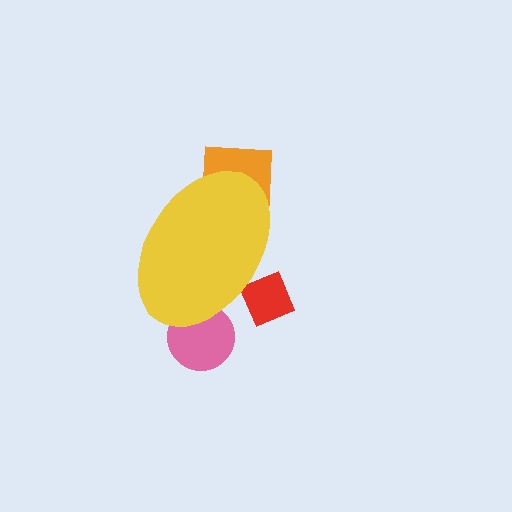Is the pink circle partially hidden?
Yes, the pink circle is partially hidden behind the yellow ellipse.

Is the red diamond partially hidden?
Yes, the red diamond is partially hidden behind the yellow ellipse.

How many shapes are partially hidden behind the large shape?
3 shapes are partially hidden.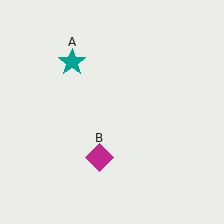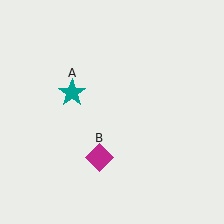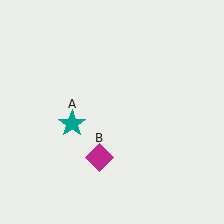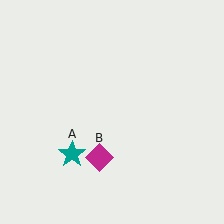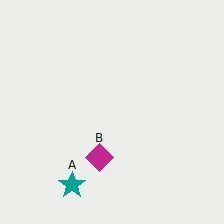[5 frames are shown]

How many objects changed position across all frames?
1 object changed position: teal star (object A).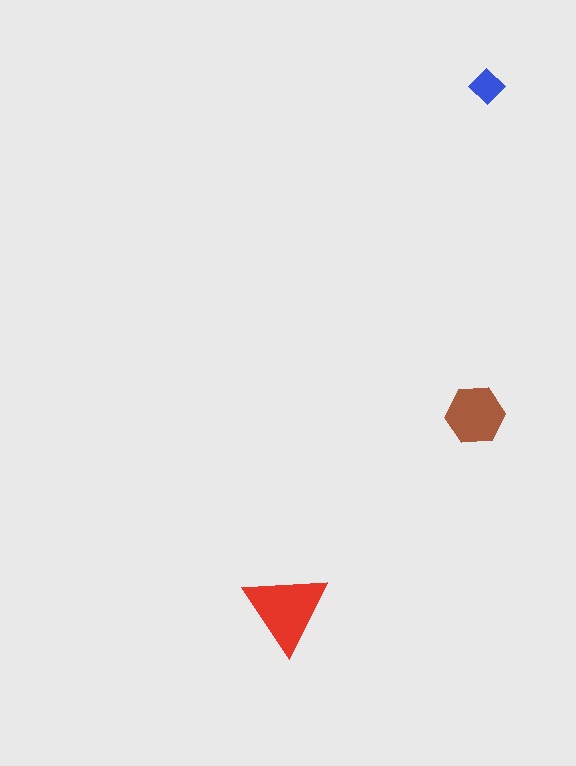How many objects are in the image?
There are 3 objects in the image.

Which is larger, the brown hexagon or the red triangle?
The red triangle.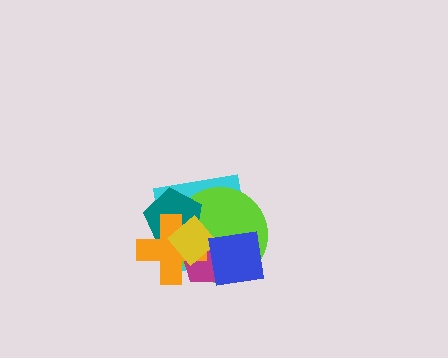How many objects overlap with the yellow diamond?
6 objects overlap with the yellow diamond.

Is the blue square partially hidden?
No, no other shape covers it.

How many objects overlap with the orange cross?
5 objects overlap with the orange cross.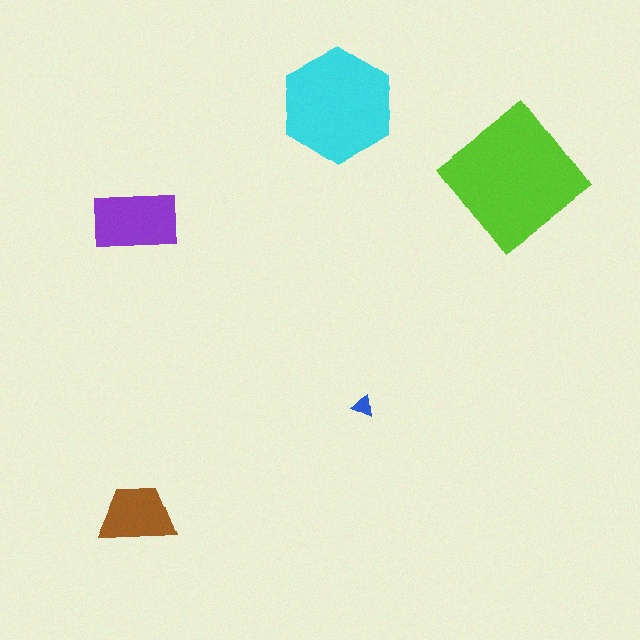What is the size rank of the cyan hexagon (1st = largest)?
2nd.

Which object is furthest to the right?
The lime diamond is rightmost.